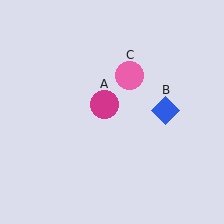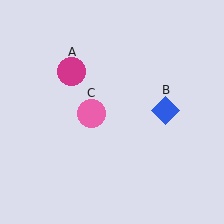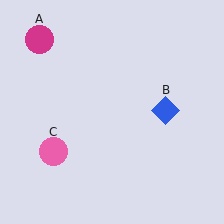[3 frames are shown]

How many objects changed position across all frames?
2 objects changed position: magenta circle (object A), pink circle (object C).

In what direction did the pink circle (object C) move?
The pink circle (object C) moved down and to the left.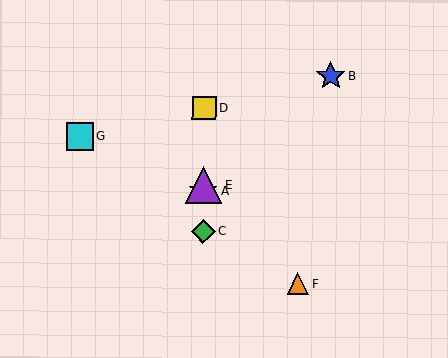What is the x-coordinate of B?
Object B is at x≈331.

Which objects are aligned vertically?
Objects A, C, D, E are aligned vertically.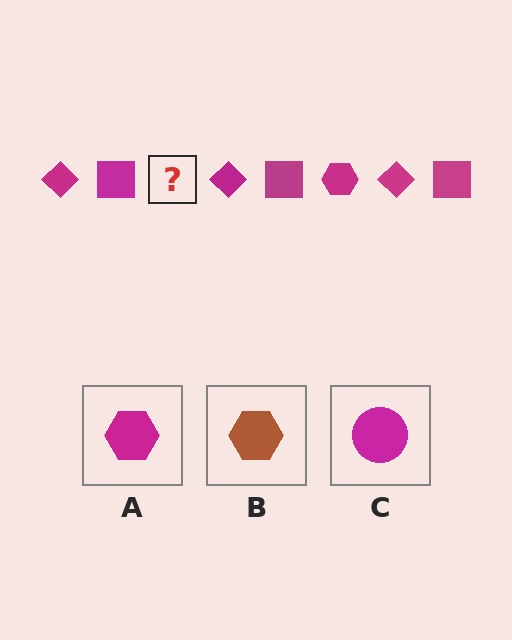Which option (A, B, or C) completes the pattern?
A.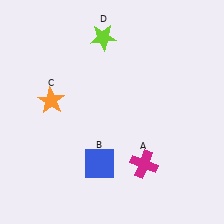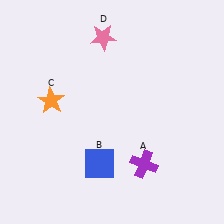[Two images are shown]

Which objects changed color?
A changed from magenta to purple. D changed from lime to pink.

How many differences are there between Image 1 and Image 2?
There are 2 differences between the two images.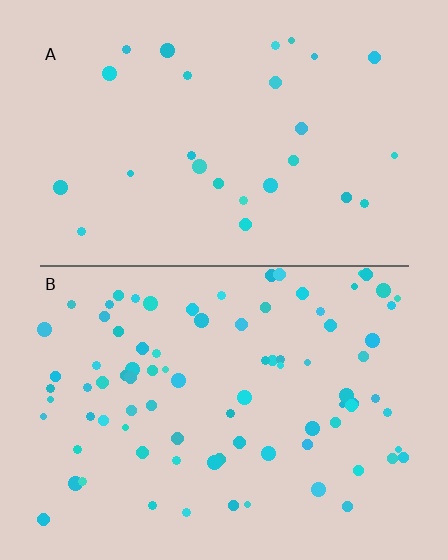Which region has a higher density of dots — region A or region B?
B (the bottom).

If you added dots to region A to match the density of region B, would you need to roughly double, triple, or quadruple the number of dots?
Approximately triple.